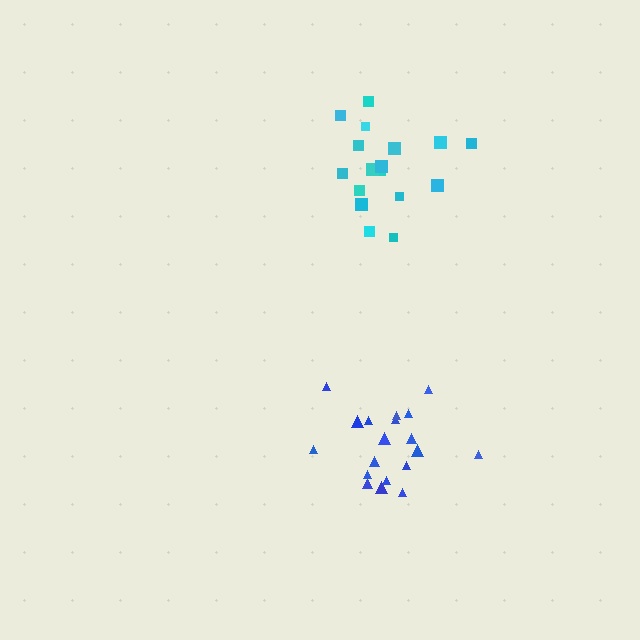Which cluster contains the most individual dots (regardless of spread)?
Blue (19).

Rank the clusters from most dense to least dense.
blue, cyan.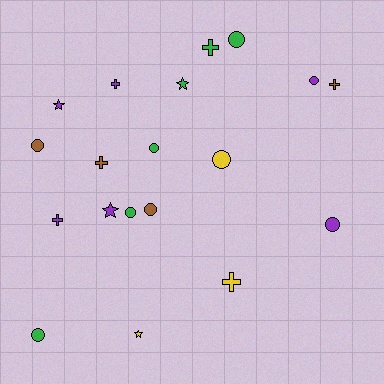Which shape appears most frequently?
Circle, with 9 objects.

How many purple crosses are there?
There are 2 purple crosses.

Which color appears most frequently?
Green, with 6 objects.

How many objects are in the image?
There are 19 objects.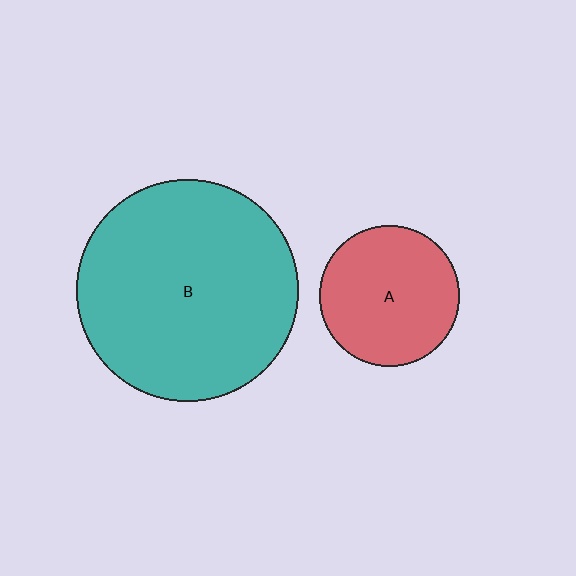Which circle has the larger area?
Circle B (teal).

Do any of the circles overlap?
No, none of the circles overlap.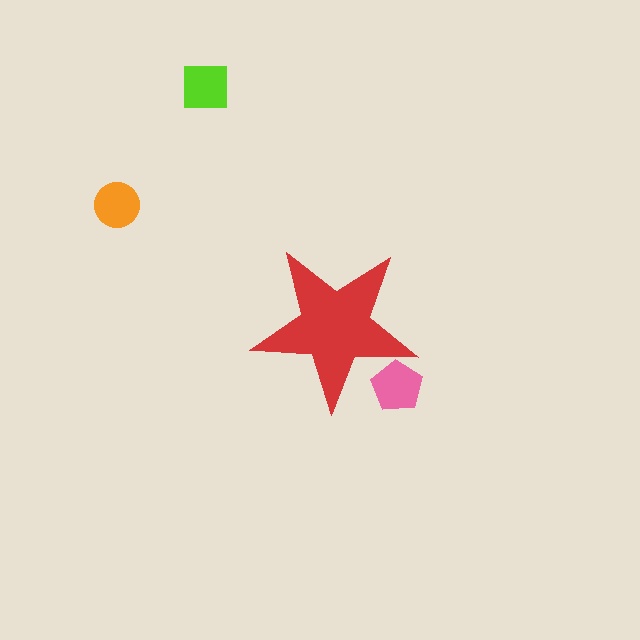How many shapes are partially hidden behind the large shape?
1 shape is partially hidden.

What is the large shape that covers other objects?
A red star.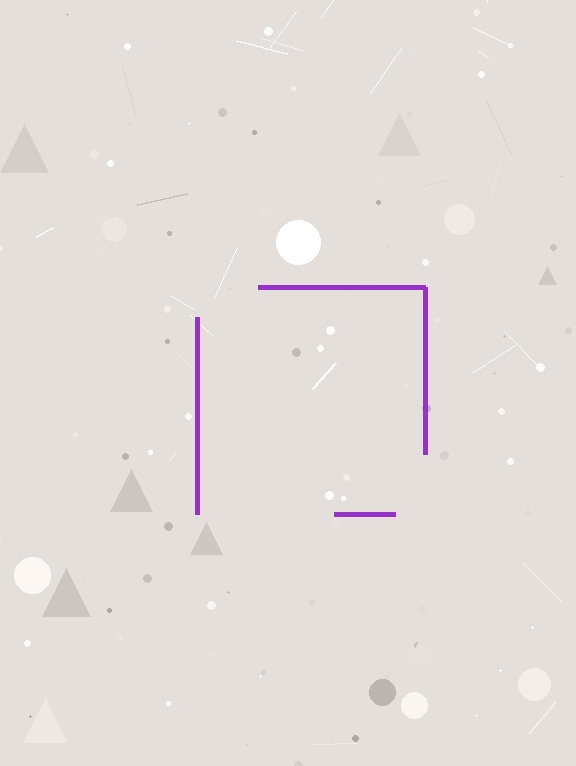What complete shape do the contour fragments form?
The contour fragments form a square.